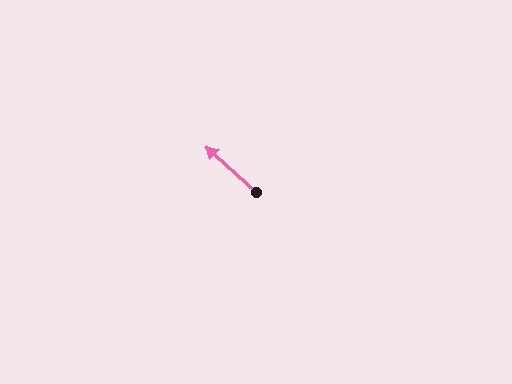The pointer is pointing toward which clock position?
Roughly 10 o'clock.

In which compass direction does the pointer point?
Northwest.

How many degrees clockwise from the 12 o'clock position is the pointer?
Approximately 312 degrees.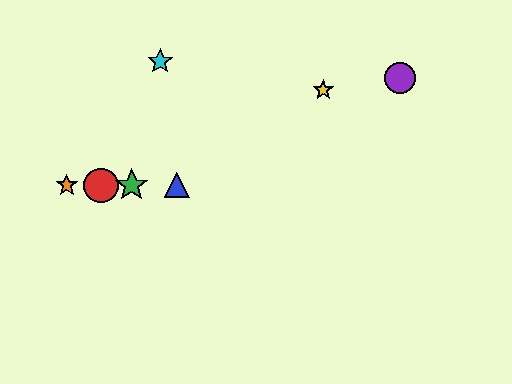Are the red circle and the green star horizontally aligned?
Yes, both are at y≈185.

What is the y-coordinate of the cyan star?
The cyan star is at y≈62.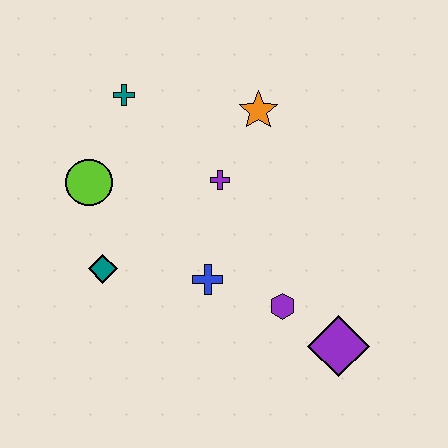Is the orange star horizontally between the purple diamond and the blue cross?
Yes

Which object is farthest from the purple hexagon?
The teal cross is farthest from the purple hexagon.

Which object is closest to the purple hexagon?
The purple diamond is closest to the purple hexagon.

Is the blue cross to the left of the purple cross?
Yes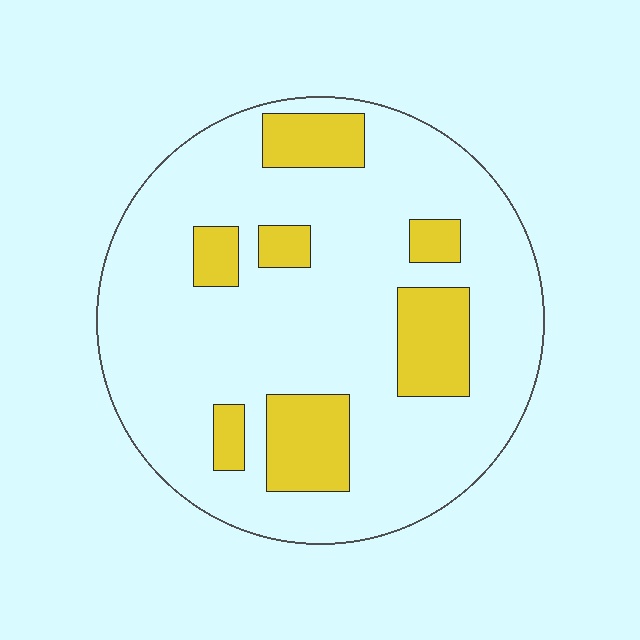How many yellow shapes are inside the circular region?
7.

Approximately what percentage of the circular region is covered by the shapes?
Approximately 20%.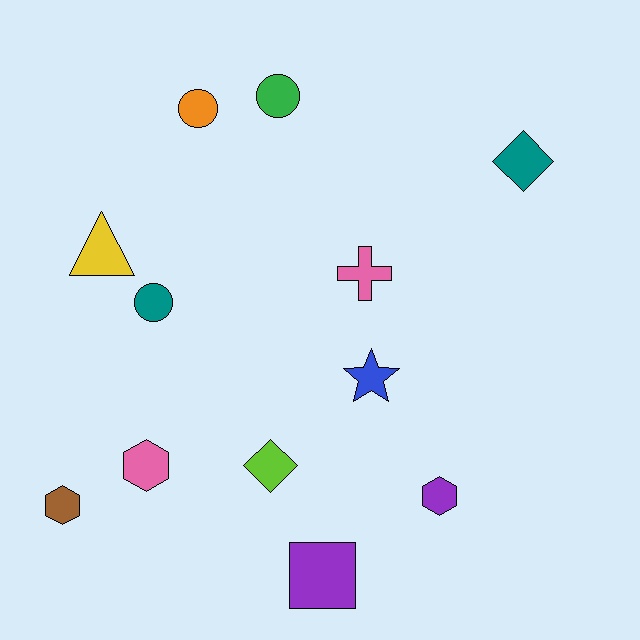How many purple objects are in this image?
There are 2 purple objects.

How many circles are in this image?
There are 3 circles.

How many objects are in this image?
There are 12 objects.